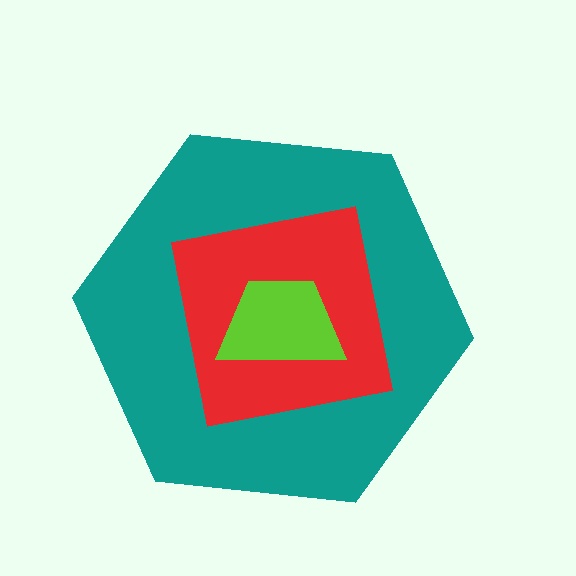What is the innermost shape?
The lime trapezoid.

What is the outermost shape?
The teal hexagon.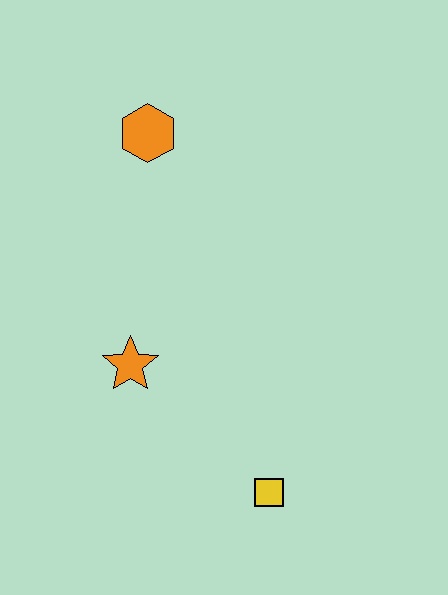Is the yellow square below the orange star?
Yes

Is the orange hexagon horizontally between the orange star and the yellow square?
Yes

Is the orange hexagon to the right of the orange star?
Yes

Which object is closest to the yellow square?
The orange star is closest to the yellow square.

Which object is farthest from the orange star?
The orange hexagon is farthest from the orange star.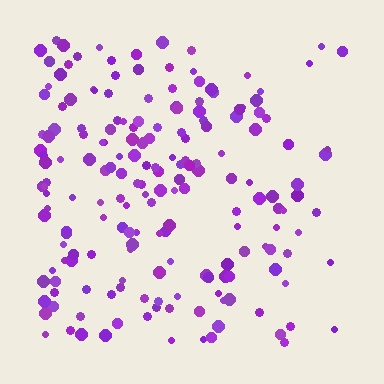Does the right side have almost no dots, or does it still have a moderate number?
Still a moderate number, just noticeably fewer than the left.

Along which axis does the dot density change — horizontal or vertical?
Horizontal.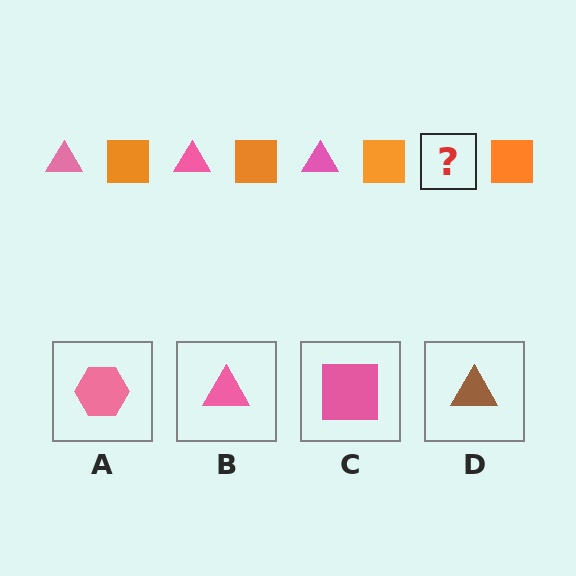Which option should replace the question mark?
Option B.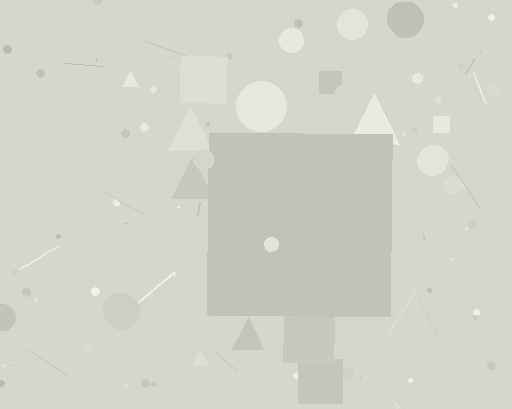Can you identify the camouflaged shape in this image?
The camouflaged shape is a square.